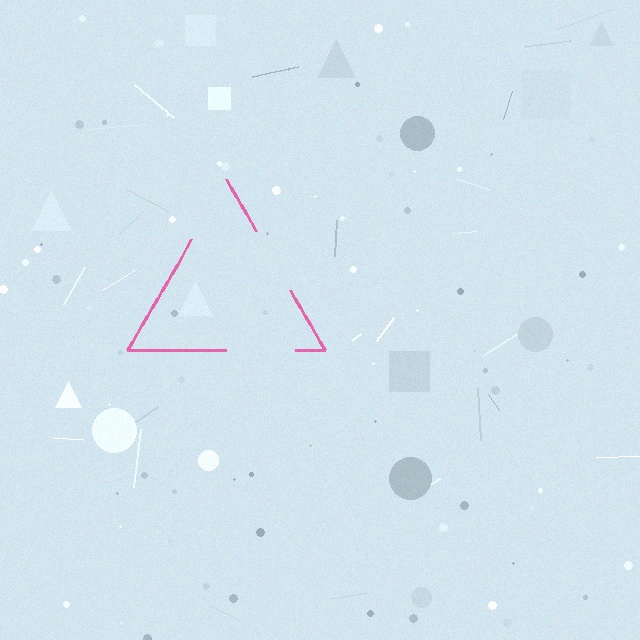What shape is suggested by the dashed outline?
The dashed outline suggests a triangle.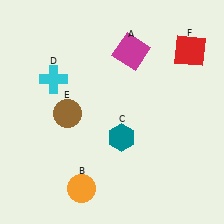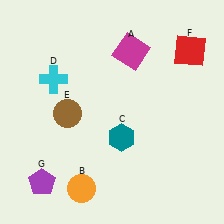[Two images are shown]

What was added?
A purple pentagon (G) was added in Image 2.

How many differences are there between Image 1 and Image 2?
There is 1 difference between the two images.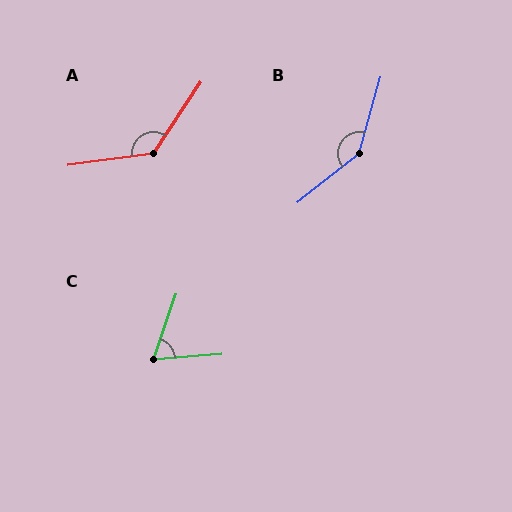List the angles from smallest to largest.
C (67°), A (131°), B (145°).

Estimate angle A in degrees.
Approximately 131 degrees.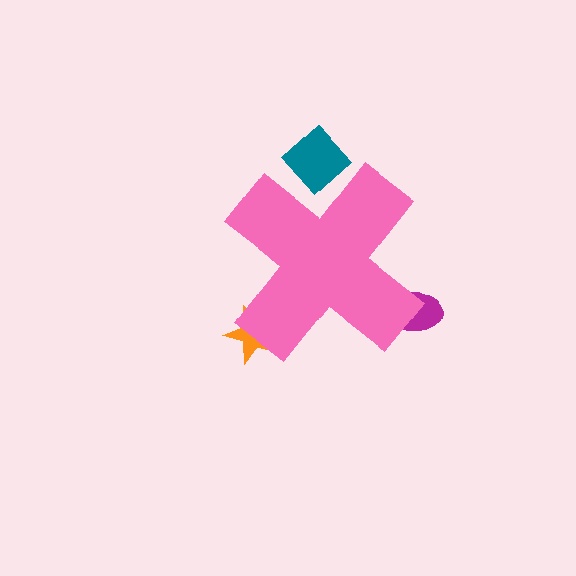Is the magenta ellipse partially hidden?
Yes, the magenta ellipse is partially hidden behind the pink cross.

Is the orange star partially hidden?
Yes, the orange star is partially hidden behind the pink cross.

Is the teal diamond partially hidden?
Yes, the teal diamond is partially hidden behind the pink cross.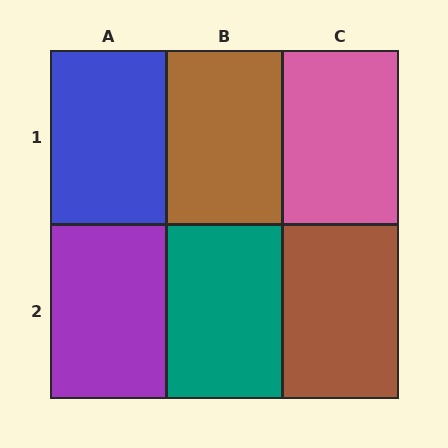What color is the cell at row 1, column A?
Blue.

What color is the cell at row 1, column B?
Brown.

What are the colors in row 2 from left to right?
Purple, teal, brown.